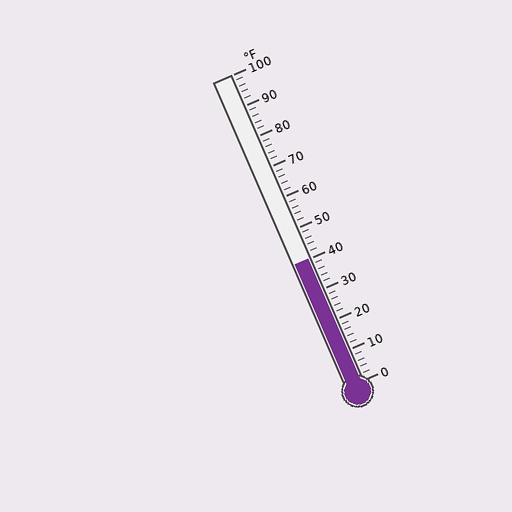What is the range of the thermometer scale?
The thermometer scale ranges from 0°F to 100°F.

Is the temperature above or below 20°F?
The temperature is above 20°F.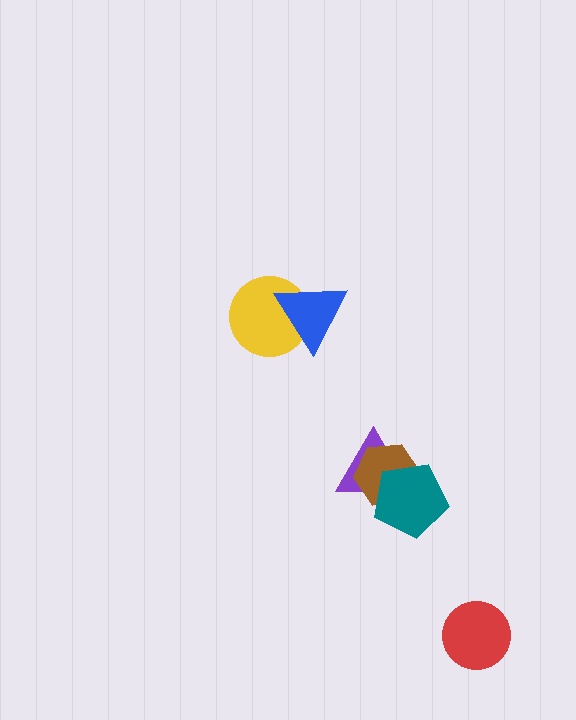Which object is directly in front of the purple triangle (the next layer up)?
The brown hexagon is directly in front of the purple triangle.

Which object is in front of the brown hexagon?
The teal pentagon is in front of the brown hexagon.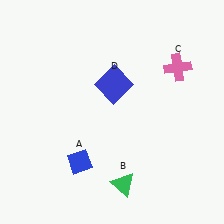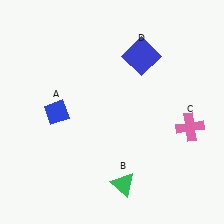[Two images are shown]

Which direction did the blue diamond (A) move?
The blue diamond (A) moved up.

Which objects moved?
The objects that moved are: the blue diamond (A), the pink cross (C), the blue square (D).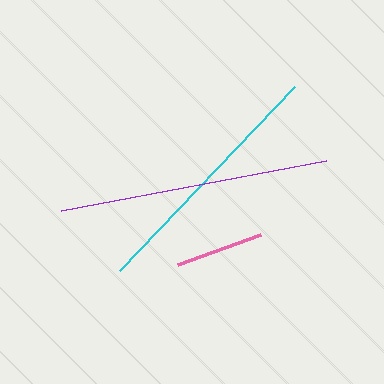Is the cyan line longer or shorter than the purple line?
The purple line is longer than the cyan line.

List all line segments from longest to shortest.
From longest to shortest: purple, cyan, pink.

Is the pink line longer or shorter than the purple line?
The purple line is longer than the pink line.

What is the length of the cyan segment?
The cyan segment is approximately 254 pixels long.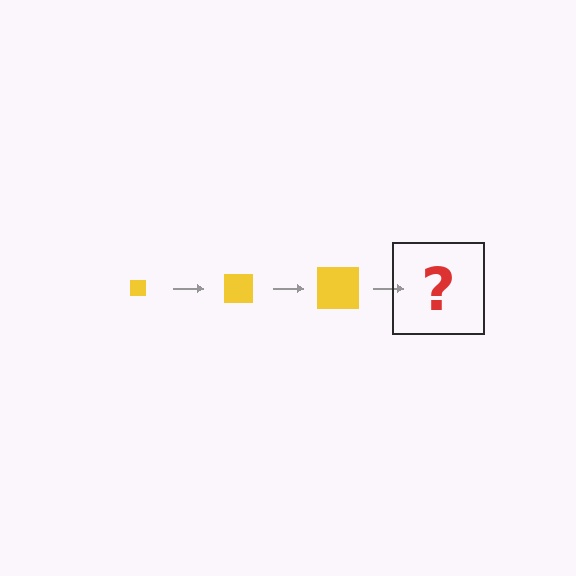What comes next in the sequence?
The next element should be a yellow square, larger than the previous one.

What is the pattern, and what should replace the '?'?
The pattern is that the square gets progressively larger each step. The '?' should be a yellow square, larger than the previous one.